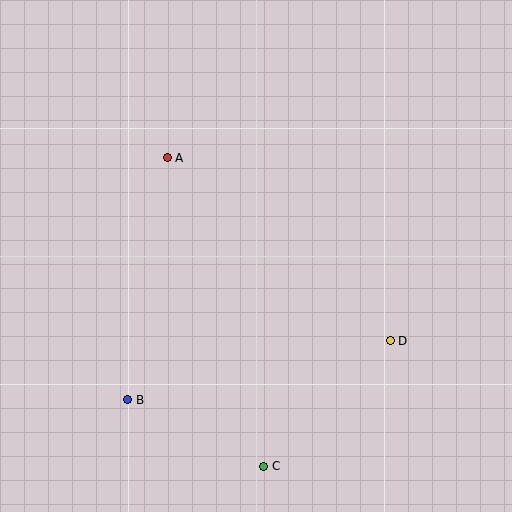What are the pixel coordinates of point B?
Point B is at (128, 400).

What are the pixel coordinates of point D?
Point D is at (390, 341).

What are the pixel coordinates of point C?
Point C is at (264, 466).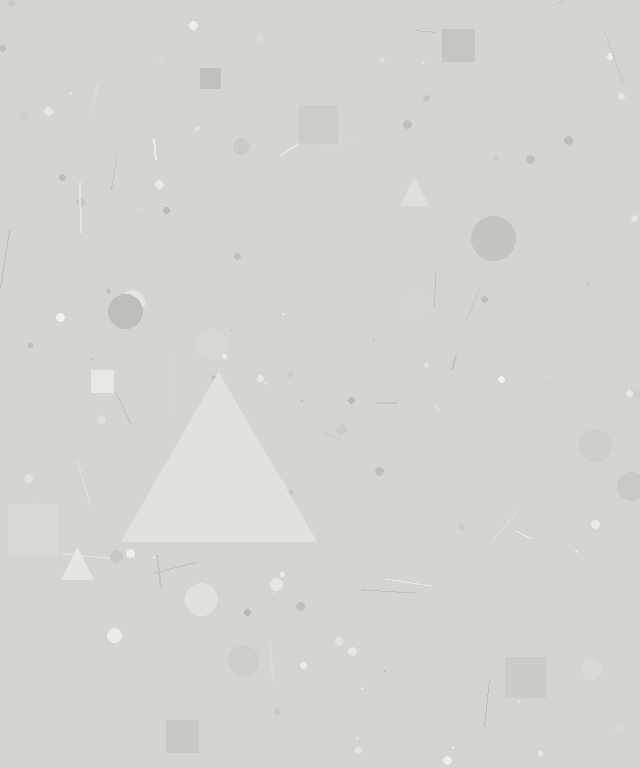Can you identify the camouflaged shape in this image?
The camouflaged shape is a triangle.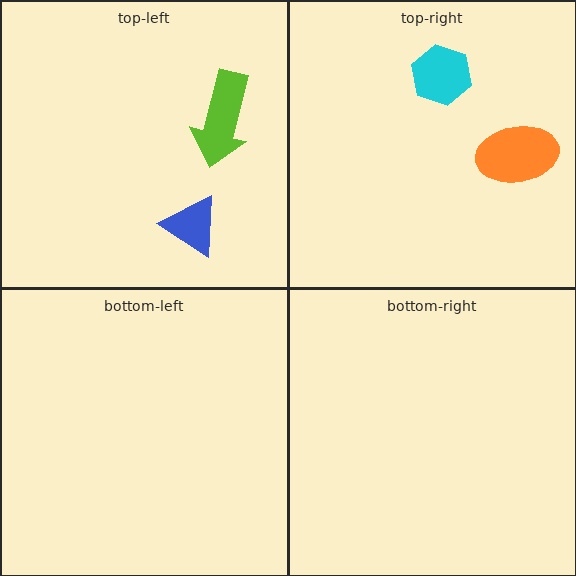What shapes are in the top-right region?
The orange ellipse, the cyan hexagon.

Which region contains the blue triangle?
The top-left region.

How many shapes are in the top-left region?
2.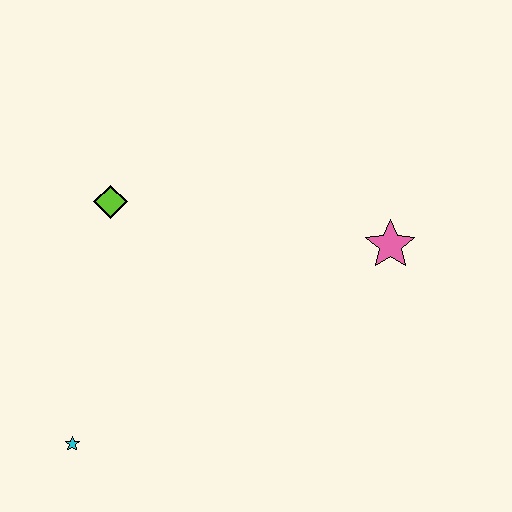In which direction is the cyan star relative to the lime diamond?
The cyan star is below the lime diamond.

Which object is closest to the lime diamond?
The cyan star is closest to the lime diamond.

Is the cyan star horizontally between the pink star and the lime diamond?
No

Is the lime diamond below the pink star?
No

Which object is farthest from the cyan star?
The pink star is farthest from the cyan star.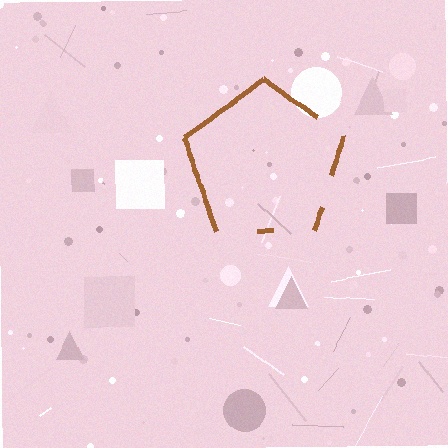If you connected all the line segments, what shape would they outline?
They would outline a pentagon.